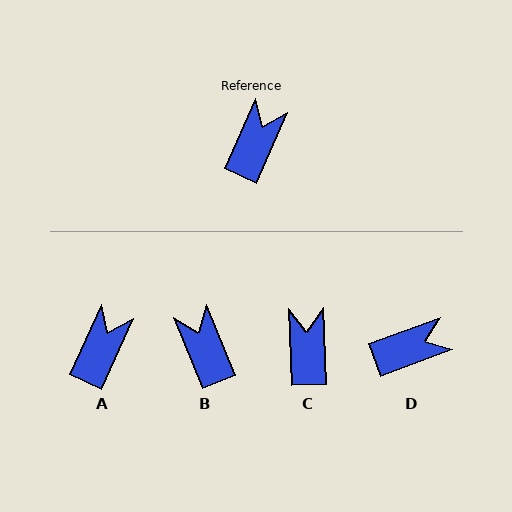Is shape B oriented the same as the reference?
No, it is off by about 46 degrees.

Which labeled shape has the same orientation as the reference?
A.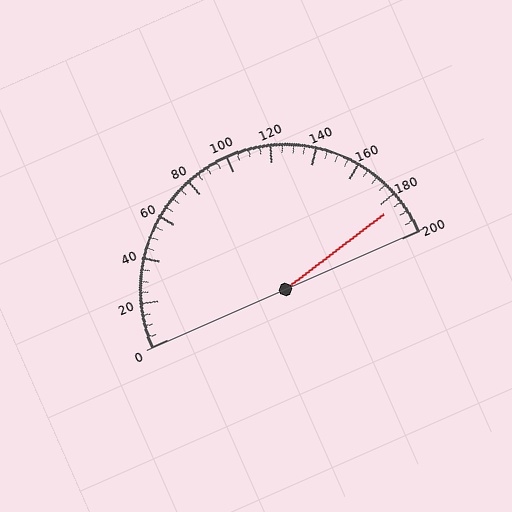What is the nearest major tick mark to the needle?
The nearest major tick mark is 180.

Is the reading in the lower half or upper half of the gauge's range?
The reading is in the upper half of the range (0 to 200).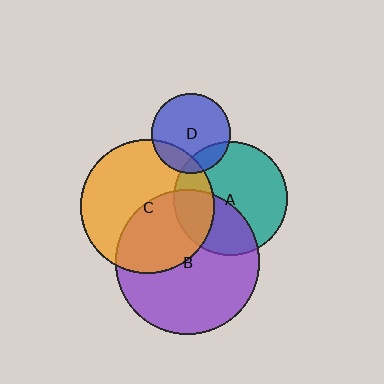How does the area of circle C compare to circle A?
Approximately 1.4 times.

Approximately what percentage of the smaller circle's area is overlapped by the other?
Approximately 25%.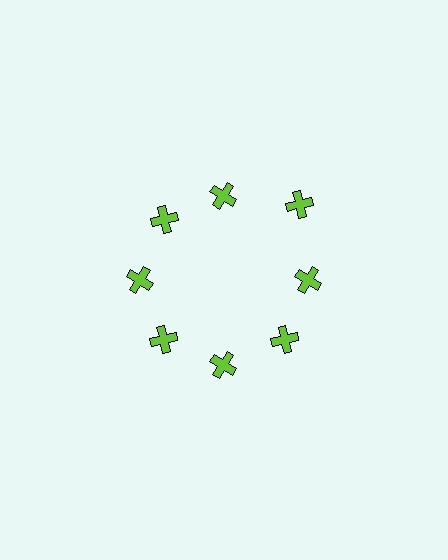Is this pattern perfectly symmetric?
No. The 8 lime crosses are arranged in a ring, but one element near the 2 o'clock position is pushed outward from the center, breaking the 8-fold rotational symmetry.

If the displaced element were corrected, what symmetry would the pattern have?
It would have 8-fold rotational symmetry — the pattern would map onto itself every 45 degrees.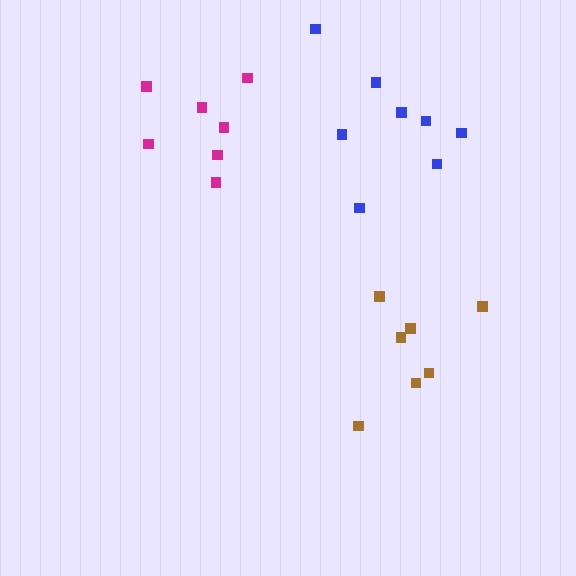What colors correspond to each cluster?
The clusters are colored: brown, magenta, blue.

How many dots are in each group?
Group 1: 7 dots, Group 2: 7 dots, Group 3: 8 dots (22 total).